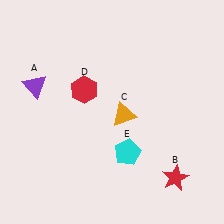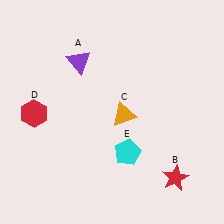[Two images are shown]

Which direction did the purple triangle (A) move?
The purple triangle (A) moved right.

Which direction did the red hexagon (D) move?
The red hexagon (D) moved left.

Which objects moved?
The objects that moved are: the purple triangle (A), the red hexagon (D).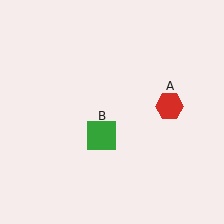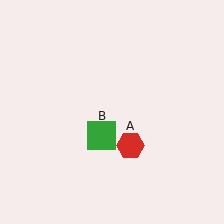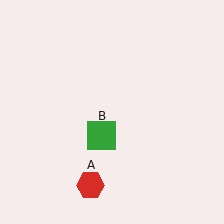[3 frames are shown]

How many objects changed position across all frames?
1 object changed position: red hexagon (object A).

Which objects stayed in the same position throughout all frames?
Green square (object B) remained stationary.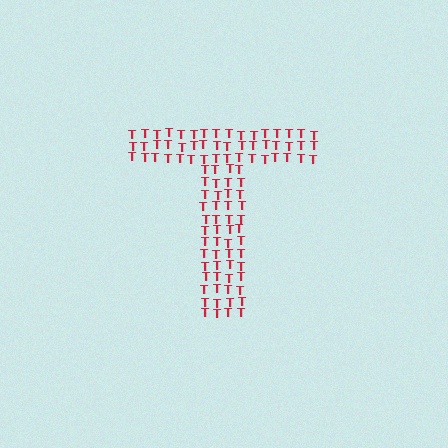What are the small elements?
The small elements are letter T's.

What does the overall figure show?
The overall figure shows the letter T.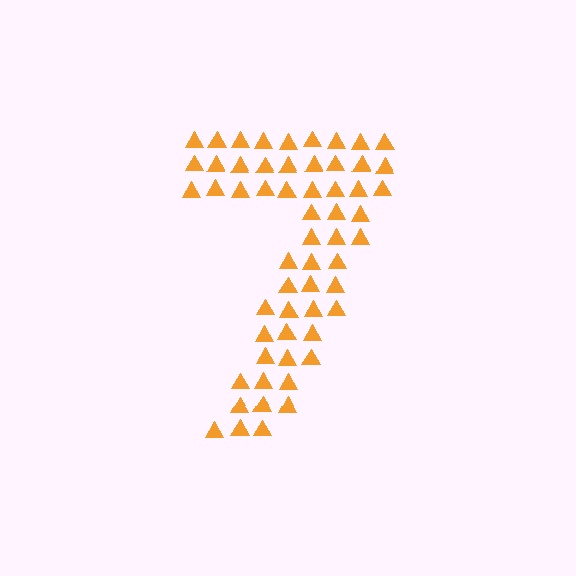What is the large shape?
The large shape is the digit 7.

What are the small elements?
The small elements are triangles.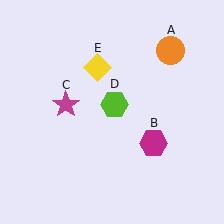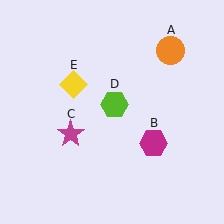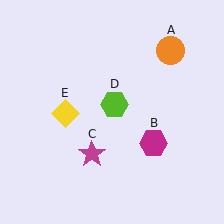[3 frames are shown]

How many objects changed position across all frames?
2 objects changed position: magenta star (object C), yellow diamond (object E).